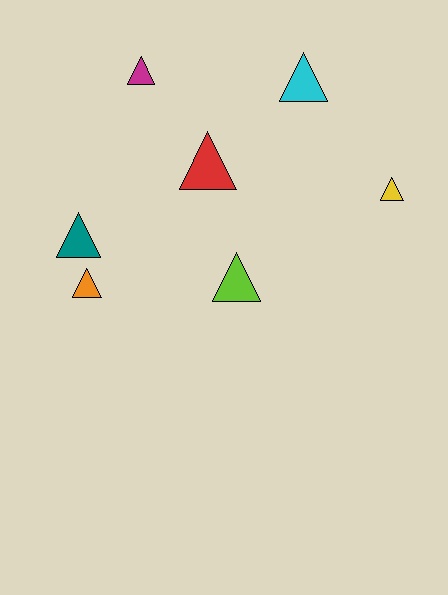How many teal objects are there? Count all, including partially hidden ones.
There is 1 teal object.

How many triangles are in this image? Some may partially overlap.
There are 7 triangles.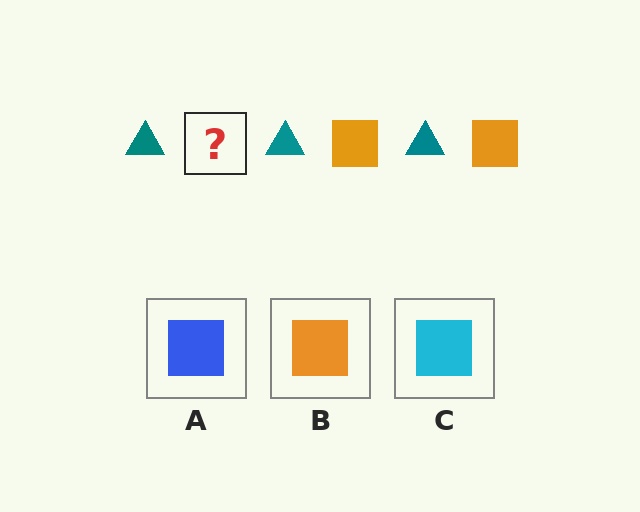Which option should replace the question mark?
Option B.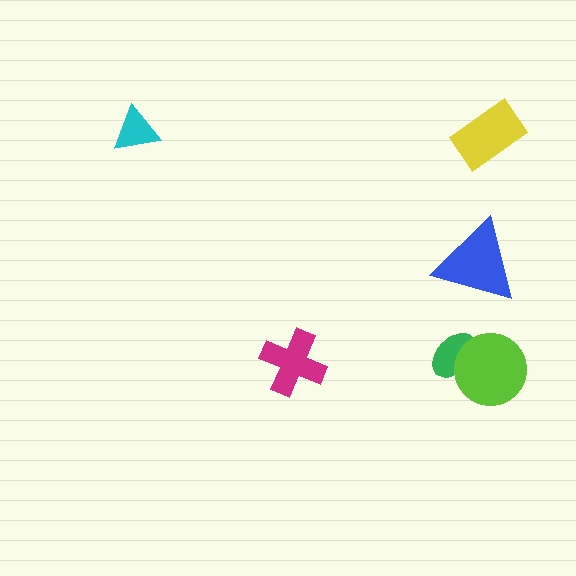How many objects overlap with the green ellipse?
1 object overlaps with the green ellipse.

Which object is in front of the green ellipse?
The lime circle is in front of the green ellipse.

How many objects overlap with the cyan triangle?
0 objects overlap with the cyan triangle.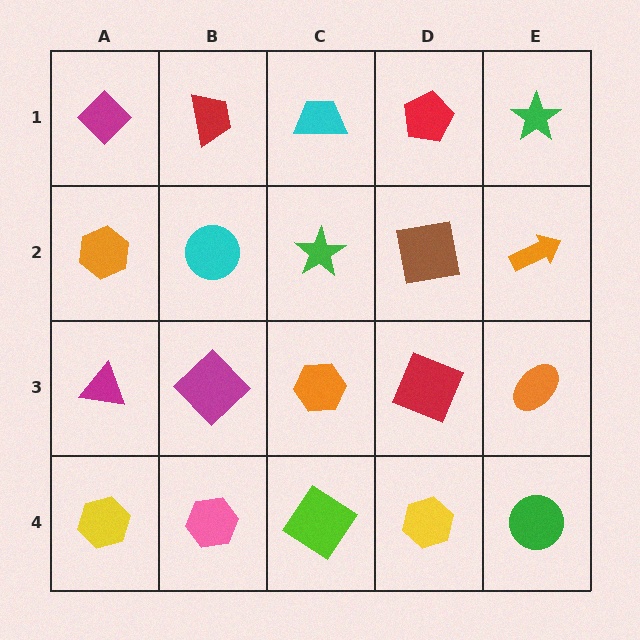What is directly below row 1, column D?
A brown square.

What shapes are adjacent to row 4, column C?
An orange hexagon (row 3, column C), a pink hexagon (row 4, column B), a yellow hexagon (row 4, column D).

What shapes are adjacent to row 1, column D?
A brown square (row 2, column D), a cyan trapezoid (row 1, column C), a green star (row 1, column E).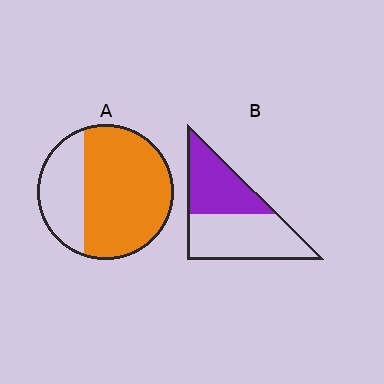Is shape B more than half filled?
No.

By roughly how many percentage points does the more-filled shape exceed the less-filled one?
By roughly 25 percentage points (A over B).